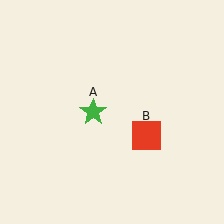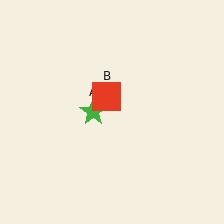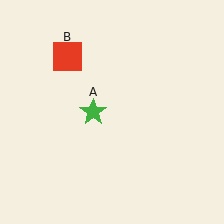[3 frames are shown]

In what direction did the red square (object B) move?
The red square (object B) moved up and to the left.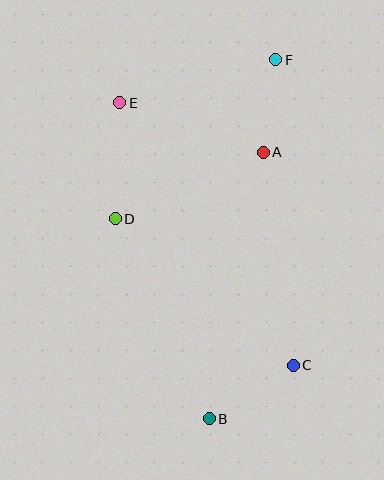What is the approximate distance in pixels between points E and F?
The distance between E and F is approximately 162 pixels.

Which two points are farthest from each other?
Points B and F are farthest from each other.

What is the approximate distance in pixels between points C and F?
The distance between C and F is approximately 306 pixels.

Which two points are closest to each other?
Points A and F are closest to each other.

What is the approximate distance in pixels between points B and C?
The distance between B and C is approximately 100 pixels.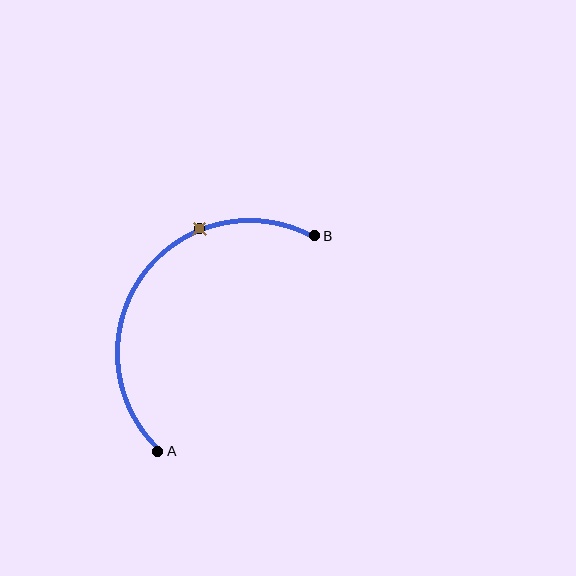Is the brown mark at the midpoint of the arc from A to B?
No. The brown mark lies on the arc but is closer to endpoint B. The arc midpoint would be at the point on the curve equidistant along the arc from both A and B.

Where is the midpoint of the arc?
The arc midpoint is the point on the curve farthest from the straight line joining A and B. It sits above and to the left of that line.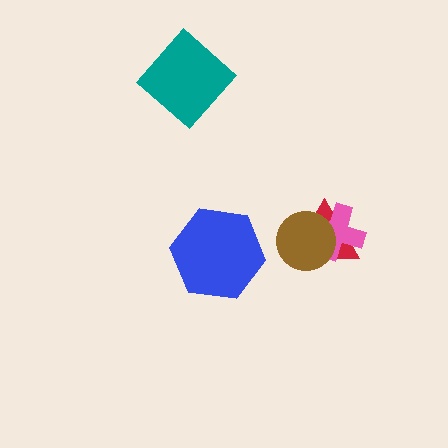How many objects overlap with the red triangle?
2 objects overlap with the red triangle.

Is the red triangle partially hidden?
Yes, it is partially covered by another shape.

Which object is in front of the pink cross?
The brown circle is in front of the pink cross.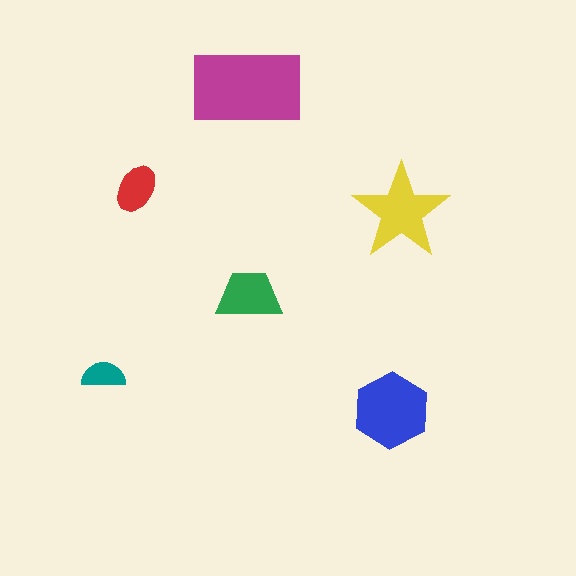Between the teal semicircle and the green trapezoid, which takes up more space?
The green trapezoid.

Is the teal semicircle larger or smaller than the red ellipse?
Smaller.